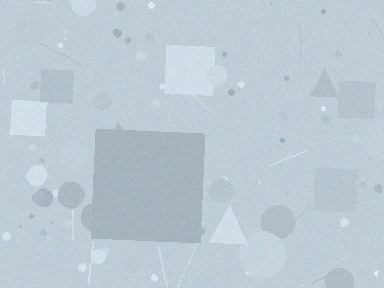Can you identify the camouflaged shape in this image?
The camouflaged shape is a square.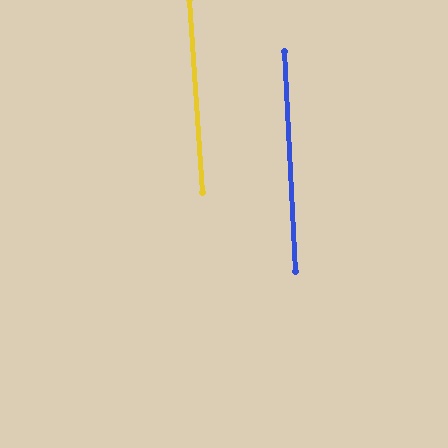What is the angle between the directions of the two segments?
Approximately 1 degree.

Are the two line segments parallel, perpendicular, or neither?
Parallel — their directions differ by only 1.3°.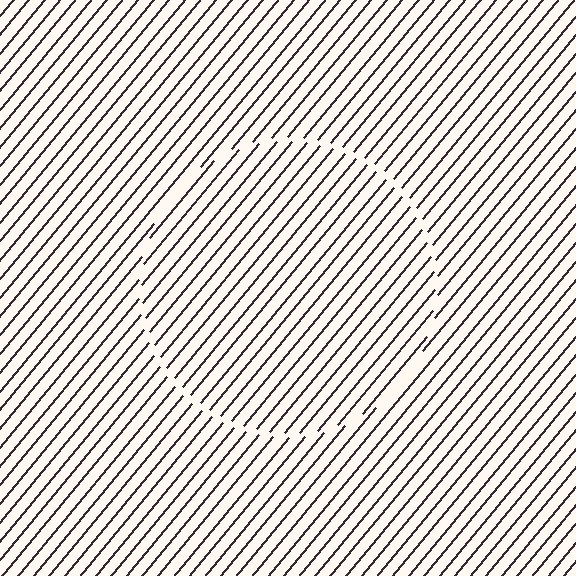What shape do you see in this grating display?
An illusory circle. The interior of the shape contains the same grating, shifted by half a period — the contour is defined by the phase discontinuity where line-ends from the inner and outer gratings abut.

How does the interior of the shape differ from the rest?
The interior of the shape contains the same grating, shifted by half a period — the contour is defined by the phase discontinuity where line-ends from the inner and outer gratings abut.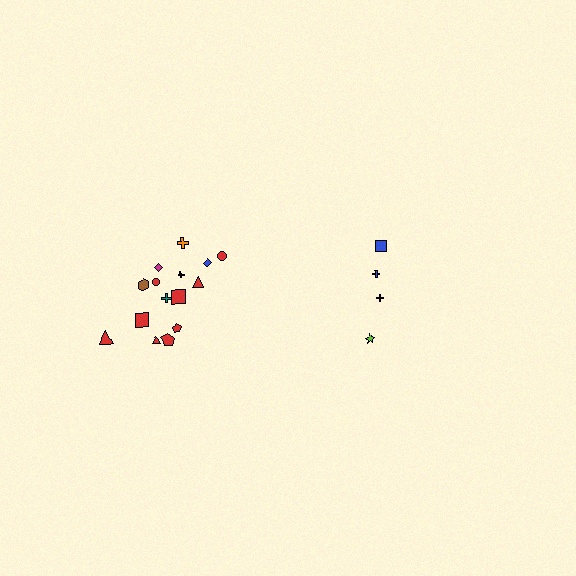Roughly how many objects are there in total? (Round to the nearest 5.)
Roughly 20 objects in total.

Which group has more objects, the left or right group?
The left group.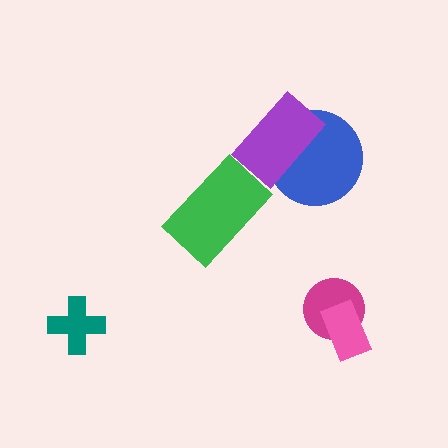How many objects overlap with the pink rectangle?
1 object overlaps with the pink rectangle.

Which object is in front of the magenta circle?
The pink rectangle is in front of the magenta circle.